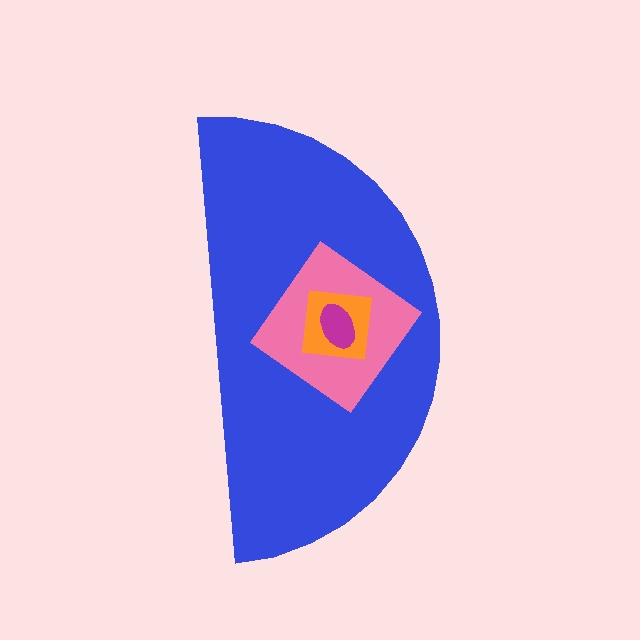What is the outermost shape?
The blue semicircle.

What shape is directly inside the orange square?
The magenta ellipse.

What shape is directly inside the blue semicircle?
The pink diamond.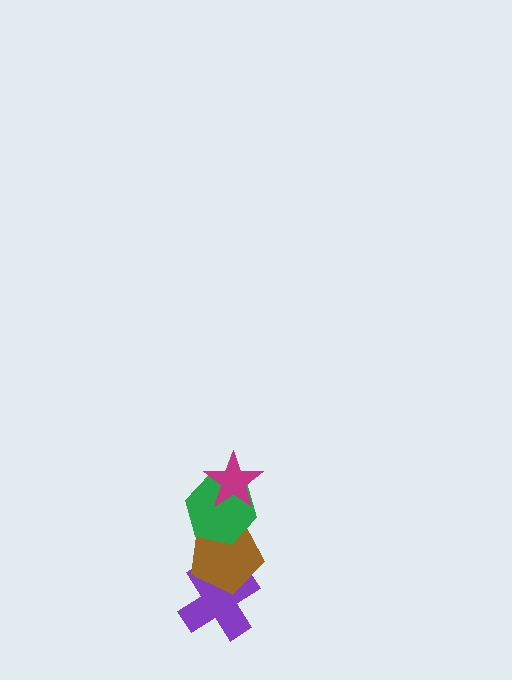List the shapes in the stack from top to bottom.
From top to bottom: the magenta star, the green hexagon, the brown pentagon, the purple cross.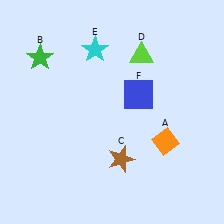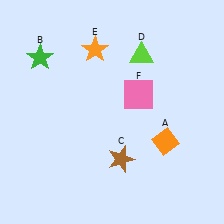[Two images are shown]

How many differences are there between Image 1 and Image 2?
There are 2 differences between the two images.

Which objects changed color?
E changed from cyan to orange. F changed from blue to pink.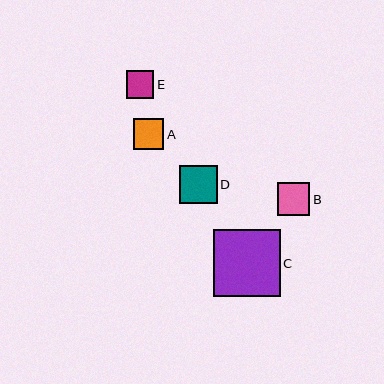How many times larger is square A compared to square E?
Square A is approximately 1.1 times the size of square E.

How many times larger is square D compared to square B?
Square D is approximately 1.2 times the size of square B.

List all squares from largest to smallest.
From largest to smallest: C, D, B, A, E.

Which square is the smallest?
Square E is the smallest with a size of approximately 27 pixels.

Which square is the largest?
Square C is the largest with a size of approximately 67 pixels.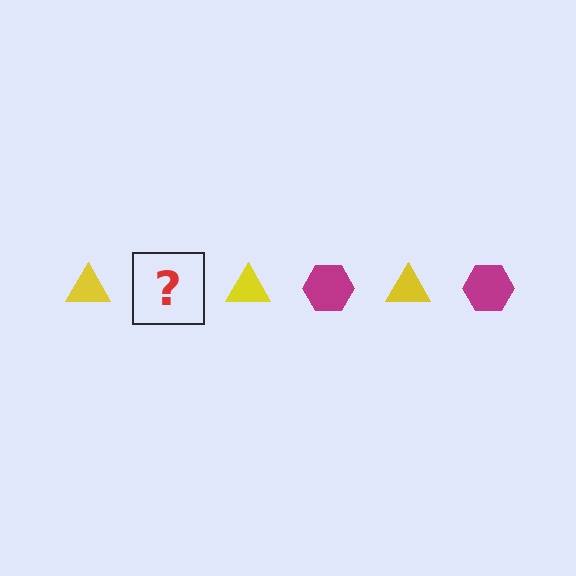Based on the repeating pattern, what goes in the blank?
The blank should be a magenta hexagon.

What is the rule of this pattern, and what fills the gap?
The rule is that the pattern alternates between yellow triangle and magenta hexagon. The gap should be filled with a magenta hexagon.